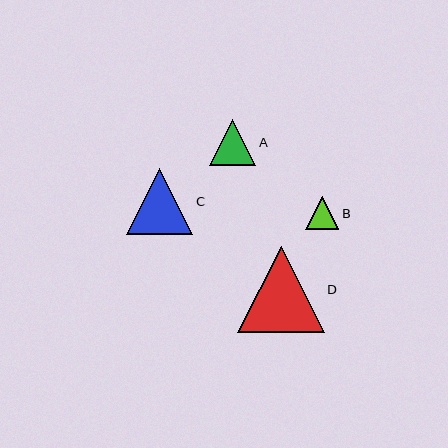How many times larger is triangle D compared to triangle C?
Triangle D is approximately 1.3 times the size of triangle C.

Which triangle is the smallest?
Triangle B is the smallest with a size of approximately 33 pixels.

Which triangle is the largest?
Triangle D is the largest with a size of approximately 86 pixels.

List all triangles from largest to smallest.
From largest to smallest: D, C, A, B.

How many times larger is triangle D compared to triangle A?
Triangle D is approximately 1.9 times the size of triangle A.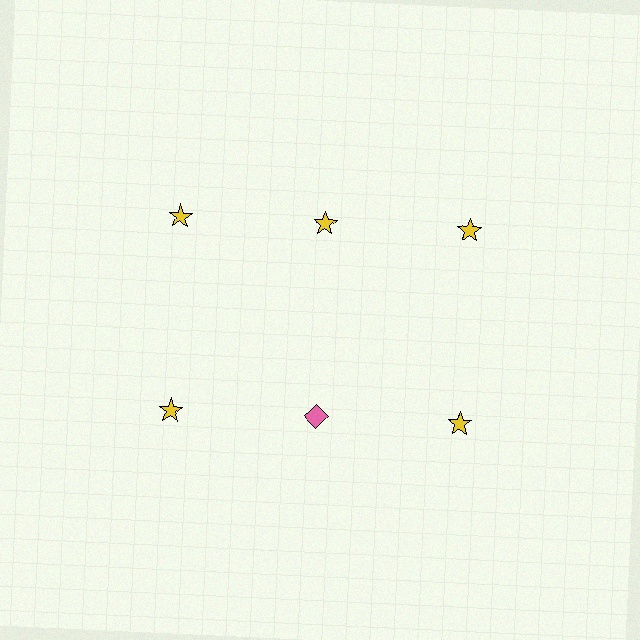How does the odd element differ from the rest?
It differs in both color (pink instead of yellow) and shape (diamond instead of star).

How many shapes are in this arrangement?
There are 6 shapes arranged in a grid pattern.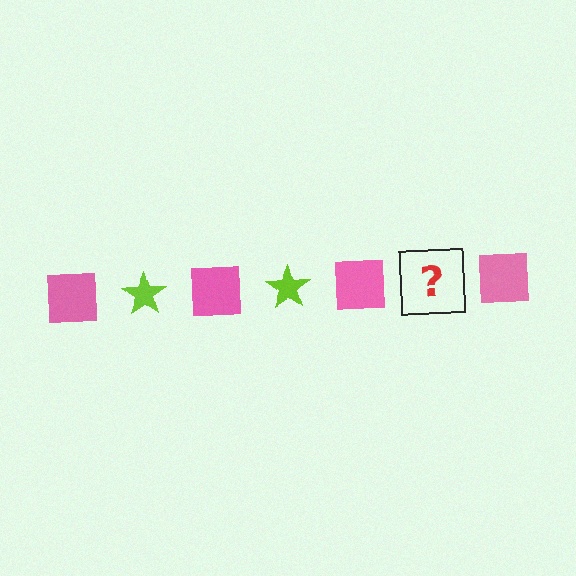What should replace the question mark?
The question mark should be replaced with a lime star.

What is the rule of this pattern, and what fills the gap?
The rule is that the pattern alternates between pink square and lime star. The gap should be filled with a lime star.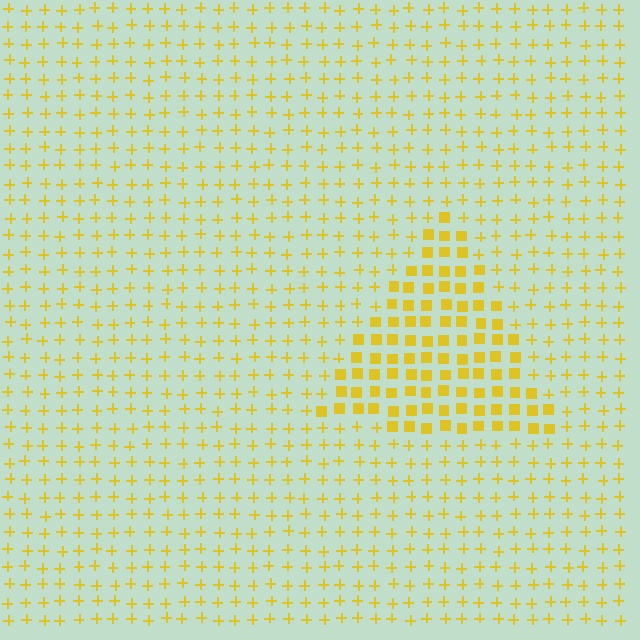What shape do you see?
I see a triangle.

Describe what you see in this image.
The image is filled with small yellow elements arranged in a uniform grid. A triangle-shaped region contains squares, while the surrounding area contains plus signs. The boundary is defined purely by the change in element shape.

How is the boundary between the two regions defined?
The boundary is defined by a change in element shape: squares inside vs. plus signs outside. All elements share the same color and spacing.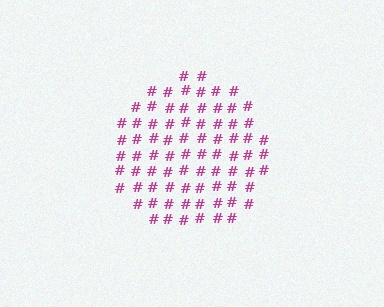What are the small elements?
The small elements are hash symbols.